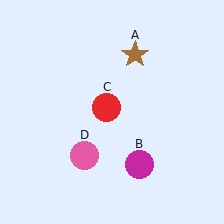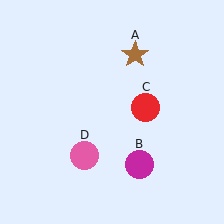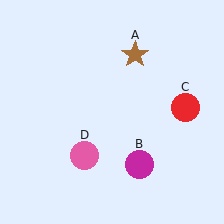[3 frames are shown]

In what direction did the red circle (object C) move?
The red circle (object C) moved right.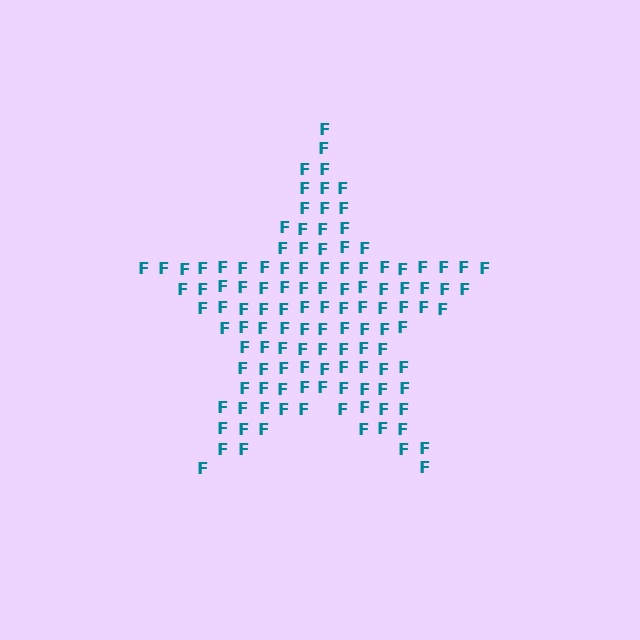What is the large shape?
The large shape is a star.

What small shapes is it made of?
It is made of small letter F's.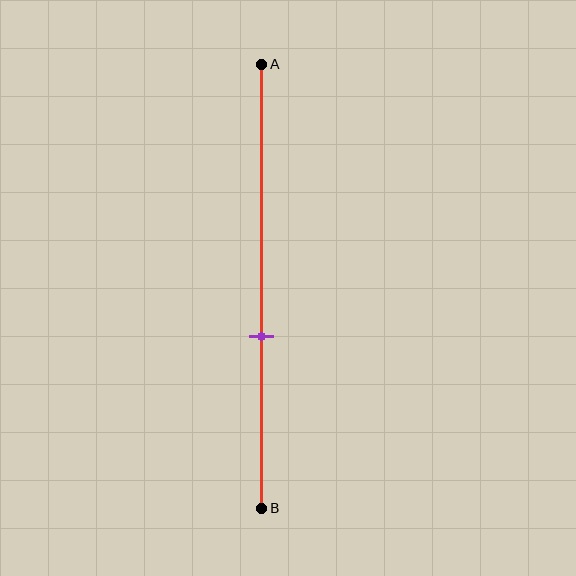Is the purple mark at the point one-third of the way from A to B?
No, the mark is at about 60% from A, not at the 33% one-third point.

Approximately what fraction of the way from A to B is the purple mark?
The purple mark is approximately 60% of the way from A to B.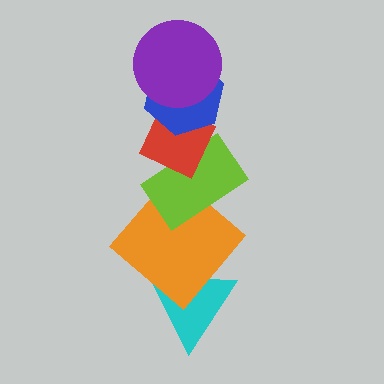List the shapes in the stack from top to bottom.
From top to bottom: the purple circle, the blue hexagon, the red diamond, the lime rectangle, the orange diamond, the cyan triangle.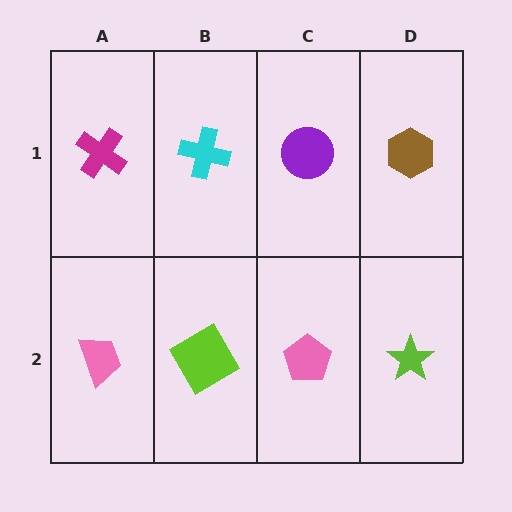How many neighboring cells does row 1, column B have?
3.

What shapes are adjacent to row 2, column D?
A brown hexagon (row 1, column D), a pink pentagon (row 2, column C).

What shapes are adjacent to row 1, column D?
A lime star (row 2, column D), a purple circle (row 1, column C).